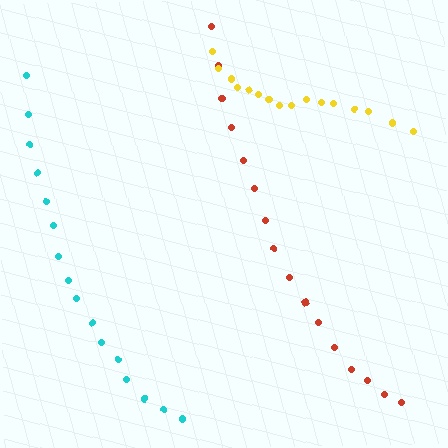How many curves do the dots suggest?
There are 3 distinct paths.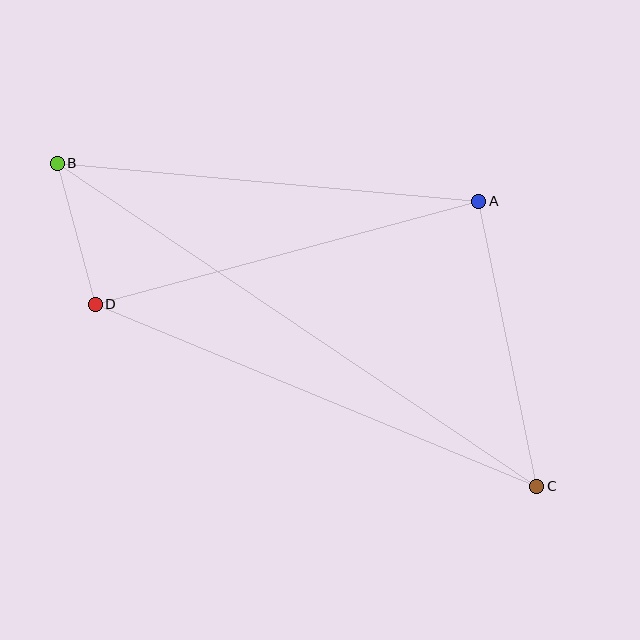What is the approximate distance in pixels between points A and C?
The distance between A and C is approximately 291 pixels.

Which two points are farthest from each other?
Points B and C are farthest from each other.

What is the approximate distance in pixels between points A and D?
The distance between A and D is approximately 397 pixels.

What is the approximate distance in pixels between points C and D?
The distance between C and D is approximately 478 pixels.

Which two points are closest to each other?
Points B and D are closest to each other.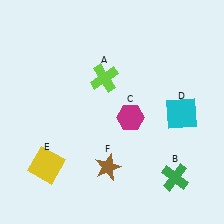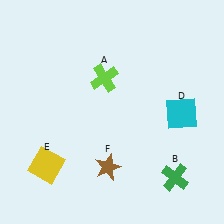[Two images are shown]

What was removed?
The magenta hexagon (C) was removed in Image 2.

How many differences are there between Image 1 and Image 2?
There is 1 difference between the two images.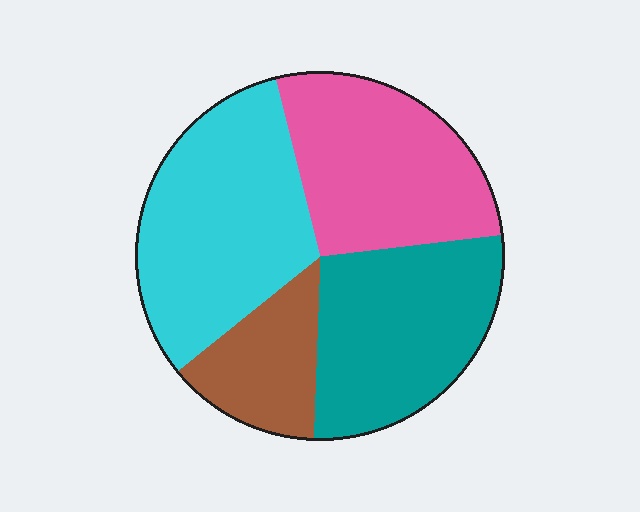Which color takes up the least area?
Brown, at roughly 15%.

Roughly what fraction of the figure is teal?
Teal takes up about one quarter (1/4) of the figure.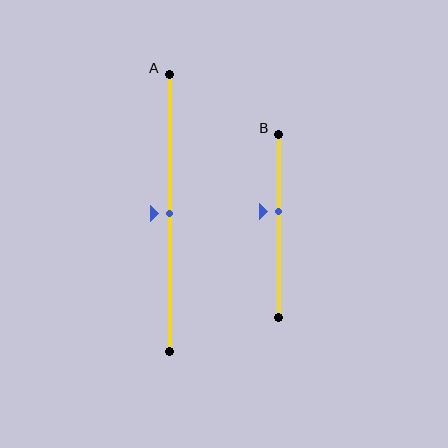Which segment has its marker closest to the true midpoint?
Segment A has its marker closest to the true midpoint.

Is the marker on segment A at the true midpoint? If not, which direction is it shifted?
Yes, the marker on segment A is at the true midpoint.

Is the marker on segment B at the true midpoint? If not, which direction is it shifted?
No, the marker on segment B is shifted upward by about 8% of the segment length.